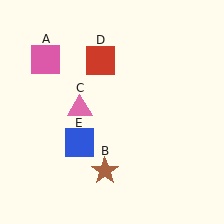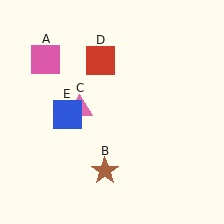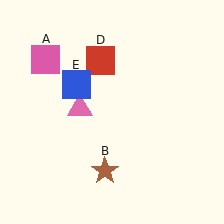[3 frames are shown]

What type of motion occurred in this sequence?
The blue square (object E) rotated clockwise around the center of the scene.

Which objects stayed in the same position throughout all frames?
Pink square (object A) and brown star (object B) and pink triangle (object C) and red square (object D) remained stationary.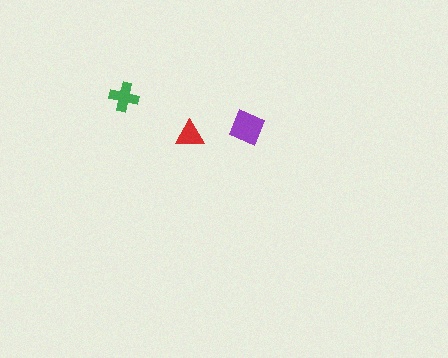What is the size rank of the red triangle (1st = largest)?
3rd.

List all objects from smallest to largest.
The red triangle, the green cross, the purple diamond.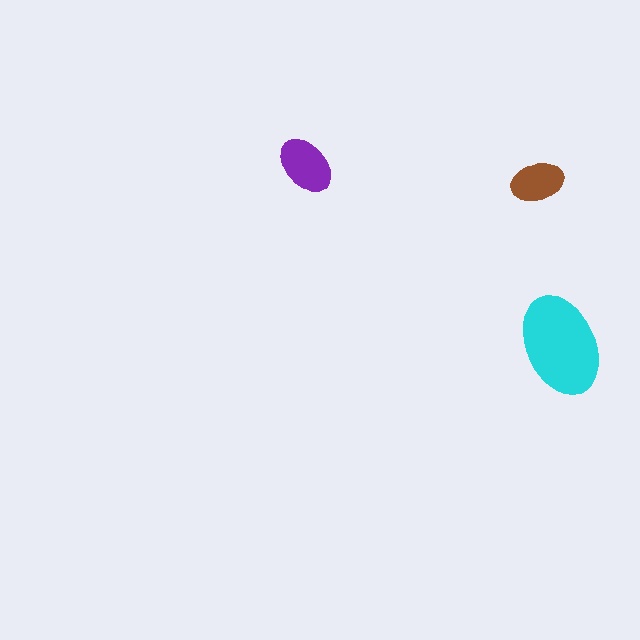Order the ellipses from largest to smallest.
the cyan one, the purple one, the brown one.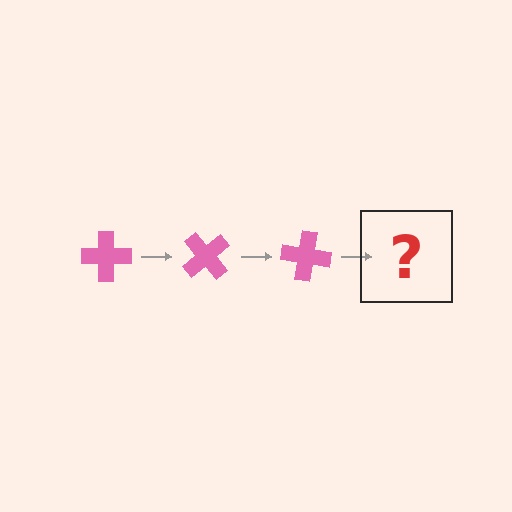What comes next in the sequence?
The next element should be a pink cross rotated 150 degrees.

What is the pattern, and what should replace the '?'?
The pattern is that the cross rotates 50 degrees each step. The '?' should be a pink cross rotated 150 degrees.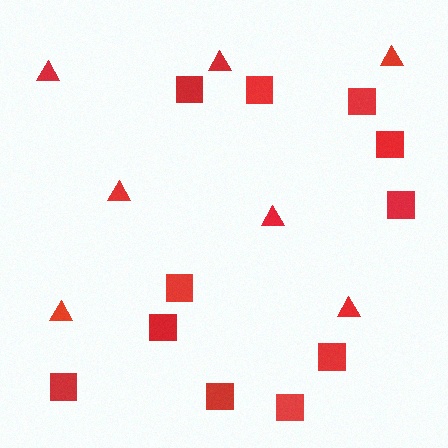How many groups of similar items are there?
There are 2 groups: one group of triangles (7) and one group of squares (11).